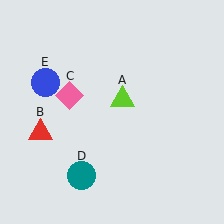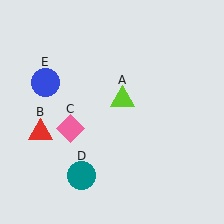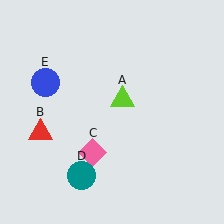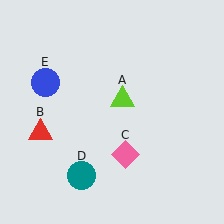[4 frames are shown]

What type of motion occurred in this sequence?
The pink diamond (object C) rotated counterclockwise around the center of the scene.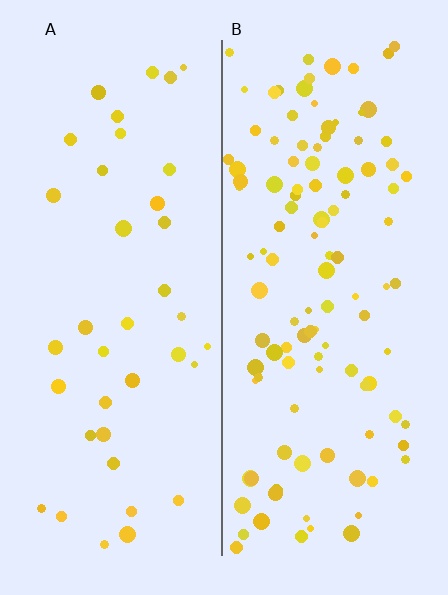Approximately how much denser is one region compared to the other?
Approximately 2.9× — region B over region A.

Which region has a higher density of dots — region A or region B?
B (the right).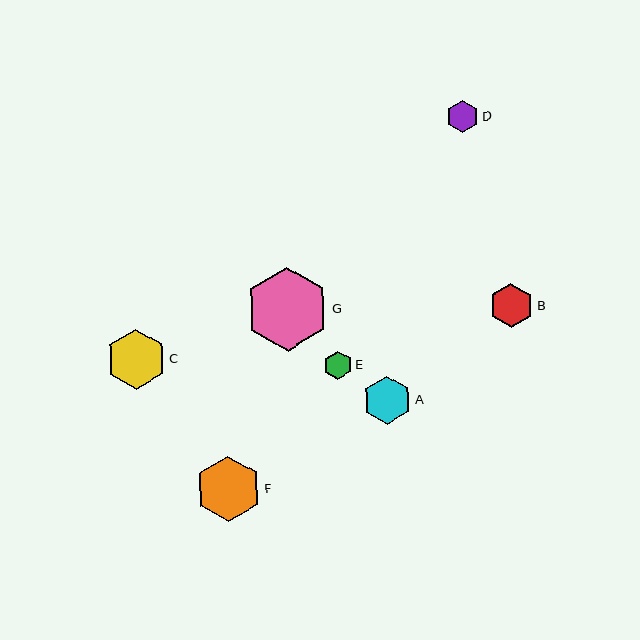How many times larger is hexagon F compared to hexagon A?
Hexagon F is approximately 1.3 times the size of hexagon A.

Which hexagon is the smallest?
Hexagon E is the smallest with a size of approximately 29 pixels.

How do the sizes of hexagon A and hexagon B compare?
Hexagon A and hexagon B are approximately the same size.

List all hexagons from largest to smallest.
From largest to smallest: G, F, C, A, B, D, E.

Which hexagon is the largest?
Hexagon G is the largest with a size of approximately 84 pixels.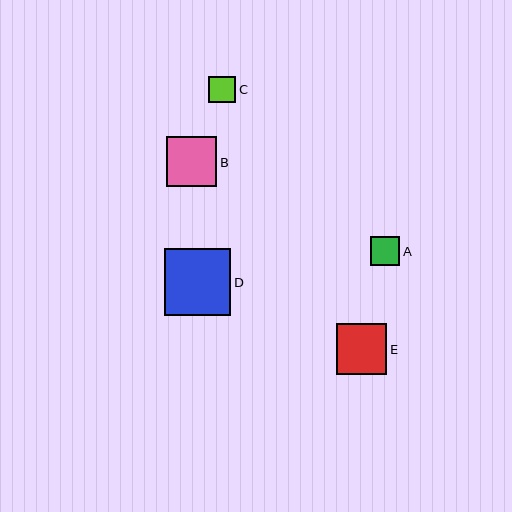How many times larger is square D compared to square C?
Square D is approximately 2.5 times the size of square C.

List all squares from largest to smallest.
From largest to smallest: D, E, B, A, C.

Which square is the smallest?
Square C is the smallest with a size of approximately 27 pixels.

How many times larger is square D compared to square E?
Square D is approximately 1.3 times the size of square E.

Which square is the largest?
Square D is the largest with a size of approximately 66 pixels.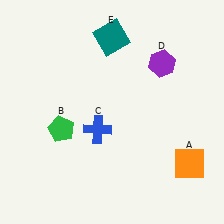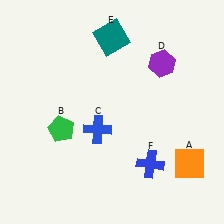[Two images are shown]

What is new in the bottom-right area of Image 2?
A blue cross (F) was added in the bottom-right area of Image 2.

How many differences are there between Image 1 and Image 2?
There is 1 difference between the two images.